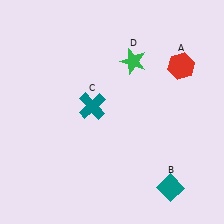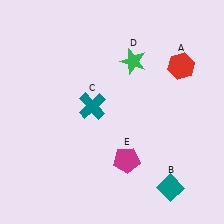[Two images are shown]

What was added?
A magenta pentagon (E) was added in Image 2.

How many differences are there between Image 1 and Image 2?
There is 1 difference between the two images.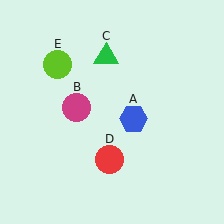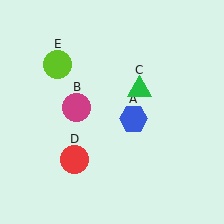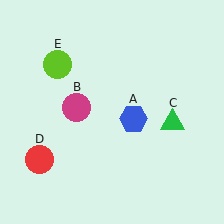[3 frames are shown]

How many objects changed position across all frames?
2 objects changed position: green triangle (object C), red circle (object D).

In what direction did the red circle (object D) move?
The red circle (object D) moved left.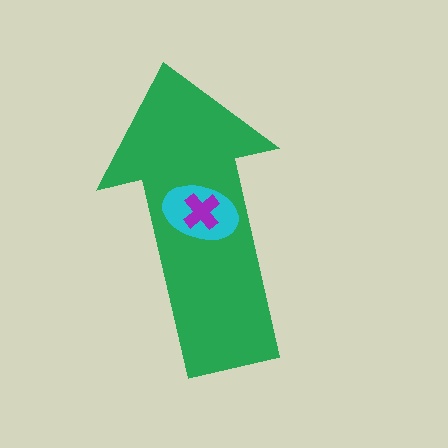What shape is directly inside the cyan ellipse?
The purple cross.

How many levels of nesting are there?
3.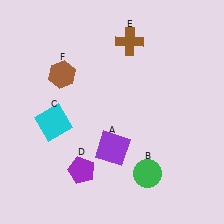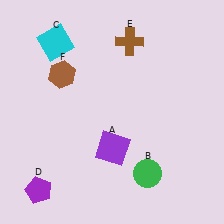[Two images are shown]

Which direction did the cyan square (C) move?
The cyan square (C) moved up.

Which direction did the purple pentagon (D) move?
The purple pentagon (D) moved left.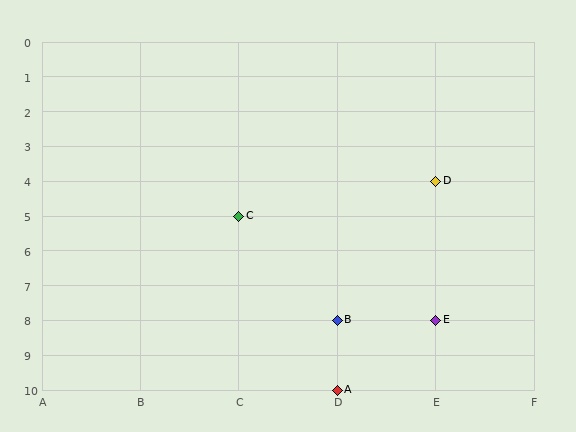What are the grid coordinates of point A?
Point A is at grid coordinates (D, 10).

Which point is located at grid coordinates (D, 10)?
Point A is at (D, 10).